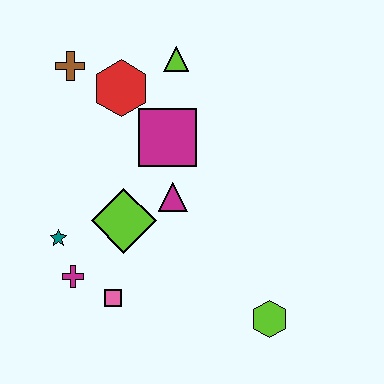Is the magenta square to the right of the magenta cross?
Yes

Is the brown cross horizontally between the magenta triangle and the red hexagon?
No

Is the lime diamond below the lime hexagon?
No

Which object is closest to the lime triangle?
The red hexagon is closest to the lime triangle.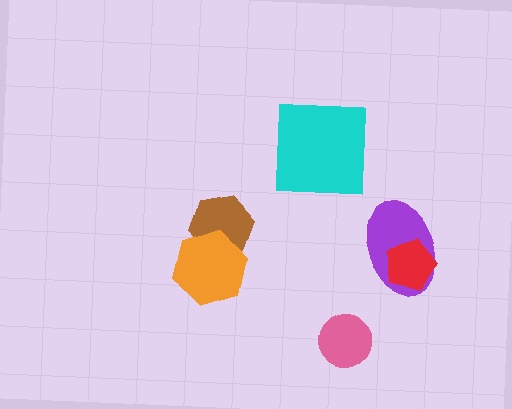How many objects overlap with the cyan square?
0 objects overlap with the cyan square.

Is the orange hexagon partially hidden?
No, no other shape covers it.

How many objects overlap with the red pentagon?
1 object overlaps with the red pentagon.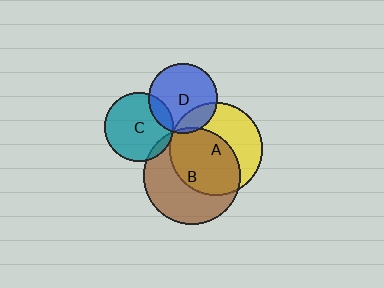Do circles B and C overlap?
Yes.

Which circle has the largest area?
Circle B (brown).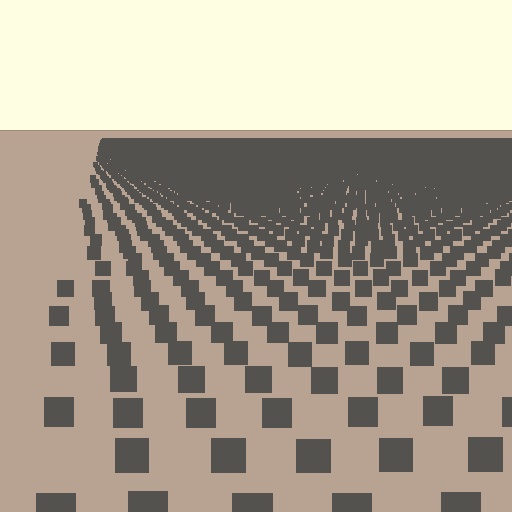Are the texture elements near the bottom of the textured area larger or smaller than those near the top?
Larger. Near the bottom, elements are closer to the viewer and appear at a bigger on-screen size.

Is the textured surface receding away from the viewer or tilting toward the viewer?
The surface is receding away from the viewer. Texture elements get smaller and denser toward the top.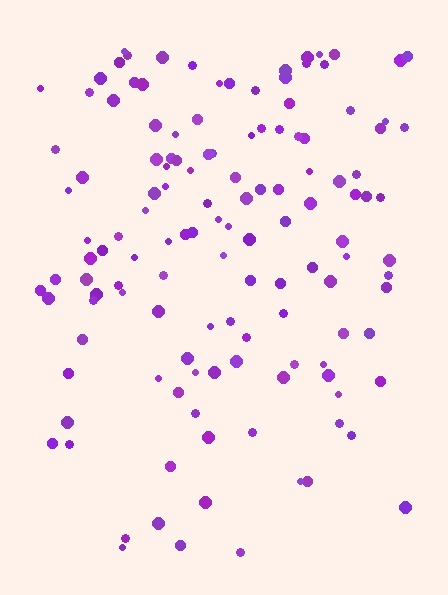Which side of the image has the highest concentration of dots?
The top.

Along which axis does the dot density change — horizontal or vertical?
Vertical.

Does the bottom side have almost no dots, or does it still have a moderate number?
Still a moderate number, just noticeably fewer than the top.